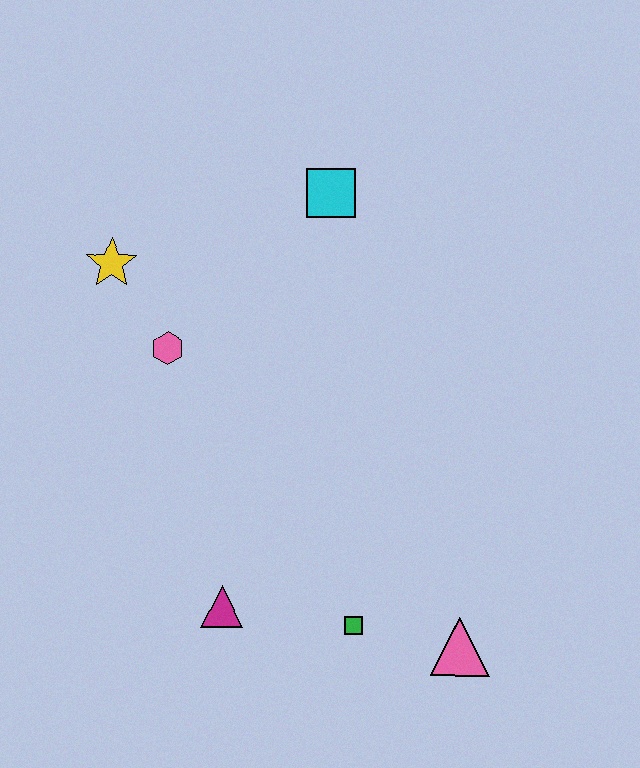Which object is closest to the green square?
The pink triangle is closest to the green square.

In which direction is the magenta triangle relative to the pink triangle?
The magenta triangle is to the left of the pink triangle.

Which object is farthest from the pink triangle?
The yellow star is farthest from the pink triangle.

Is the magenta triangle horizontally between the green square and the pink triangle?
No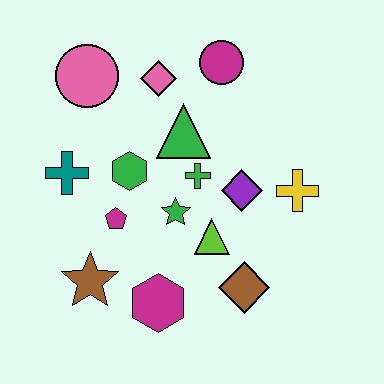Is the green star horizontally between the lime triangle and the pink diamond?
Yes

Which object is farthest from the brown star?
The magenta circle is farthest from the brown star.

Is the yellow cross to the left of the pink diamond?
No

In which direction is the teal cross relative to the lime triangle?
The teal cross is to the left of the lime triangle.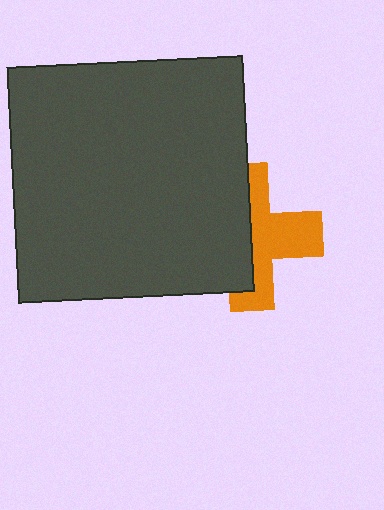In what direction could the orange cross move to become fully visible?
The orange cross could move right. That would shift it out from behind the dark gray square entirely.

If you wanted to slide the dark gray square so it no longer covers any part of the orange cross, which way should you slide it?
Slide it left — that is the most direct way to separate the two shapes.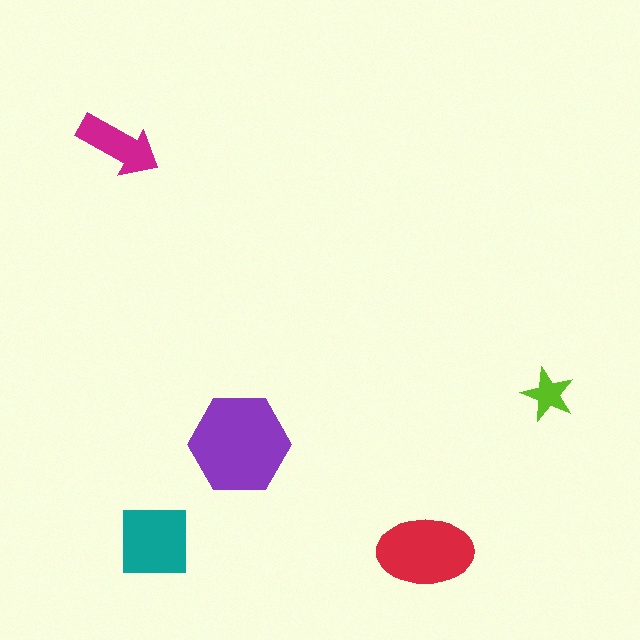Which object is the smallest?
The lime star.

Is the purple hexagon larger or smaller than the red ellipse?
Larger.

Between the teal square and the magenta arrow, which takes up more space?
The teal square.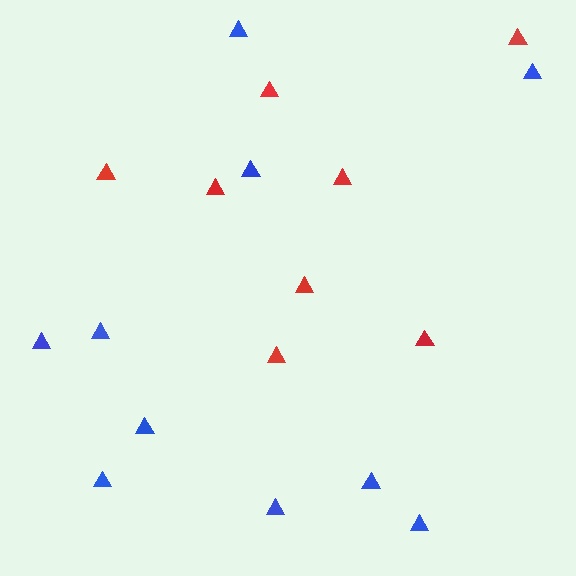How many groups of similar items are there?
There are 2 groups: one group of red triangles (8) and one group of blue triangles (10).